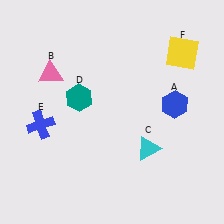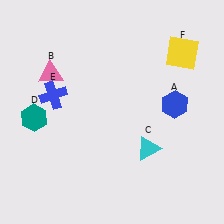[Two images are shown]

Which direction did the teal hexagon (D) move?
The teal hexagon (D) moved left.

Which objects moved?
The objects that moved are: the teal hexagon (D), the blue cross (E).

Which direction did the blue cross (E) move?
The blue cross (E) moved up.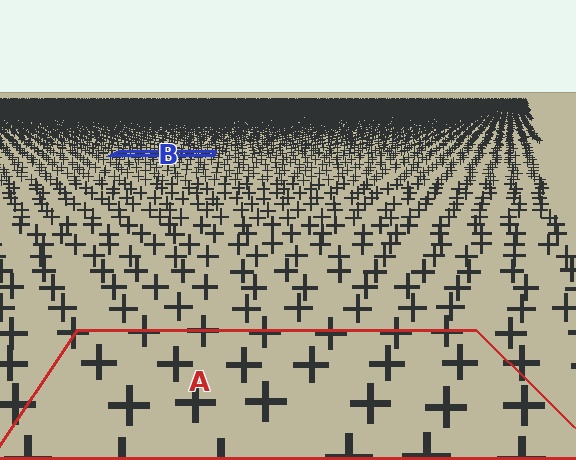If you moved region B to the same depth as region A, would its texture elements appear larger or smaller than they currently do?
They would appear larger. At a closer depth, the same texture elements are projected at a bigger on-screen size.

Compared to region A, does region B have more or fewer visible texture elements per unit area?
Region B has more texture elements per unit area — they are packed more densely because it is farther away.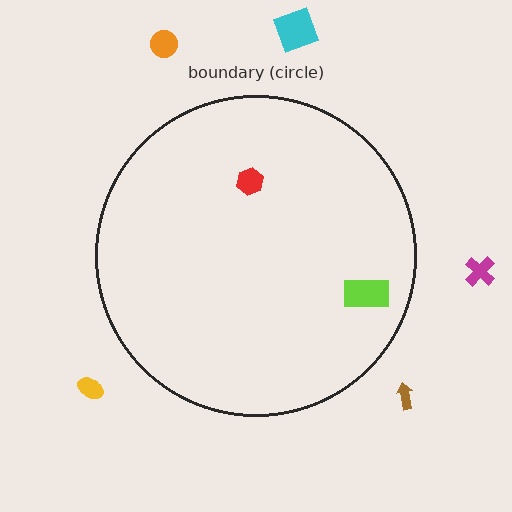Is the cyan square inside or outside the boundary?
Outside.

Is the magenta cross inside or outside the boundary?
Outside.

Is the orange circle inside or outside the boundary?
Outside.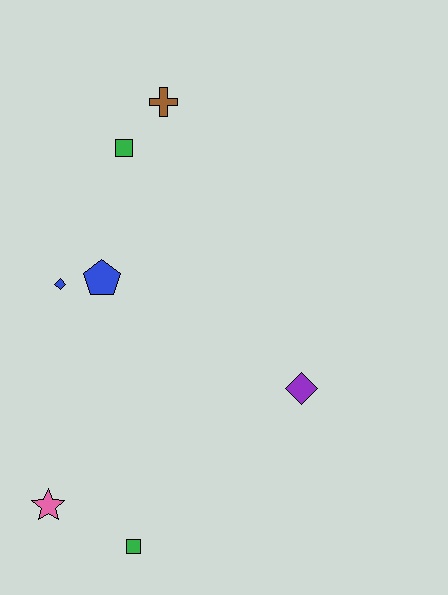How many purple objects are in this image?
There is 1 purple object.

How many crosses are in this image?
There is 1 cross.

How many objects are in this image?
There are 7 objects.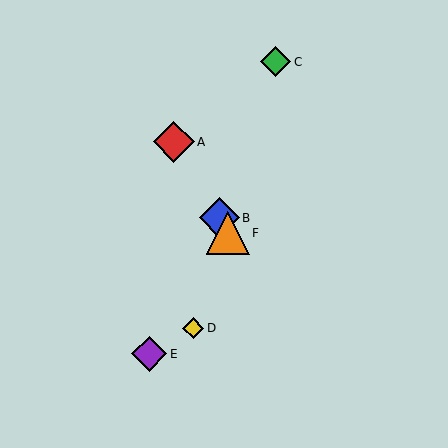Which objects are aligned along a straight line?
Objects A, B, F are aligned along a straight line.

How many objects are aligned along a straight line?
3 objects (A, B, F) are aligned along a straight line.